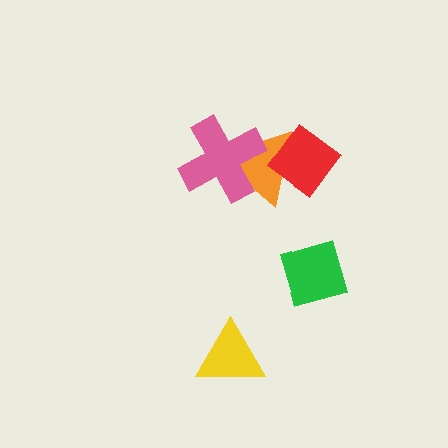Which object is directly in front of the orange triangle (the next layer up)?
The red diamond is directly in front of the orange triangle.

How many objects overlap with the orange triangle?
2 objects overlap with the orange triangle.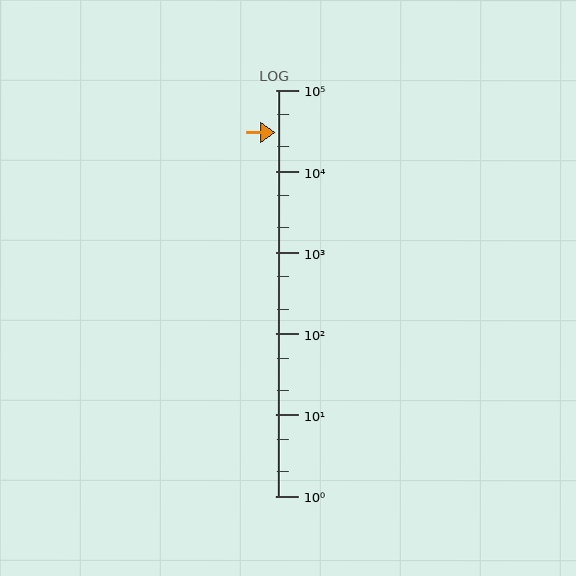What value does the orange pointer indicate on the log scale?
The pointer indicates approximately 30000.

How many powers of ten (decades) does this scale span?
The scale spans 5 decades, from 1 to 100000.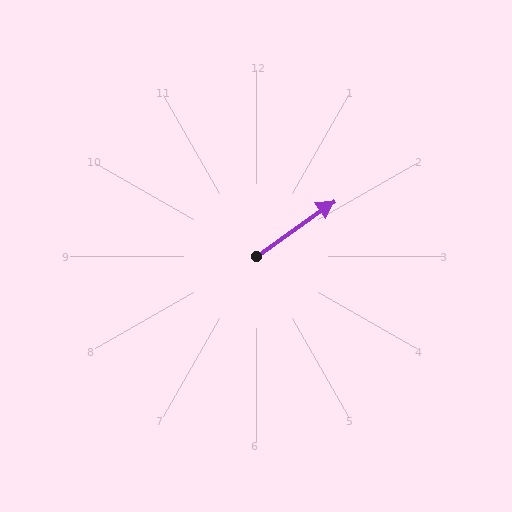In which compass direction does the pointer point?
Northeast.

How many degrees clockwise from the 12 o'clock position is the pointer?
Approximately 55 degrees.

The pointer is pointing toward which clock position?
Roughly 2 o'clock.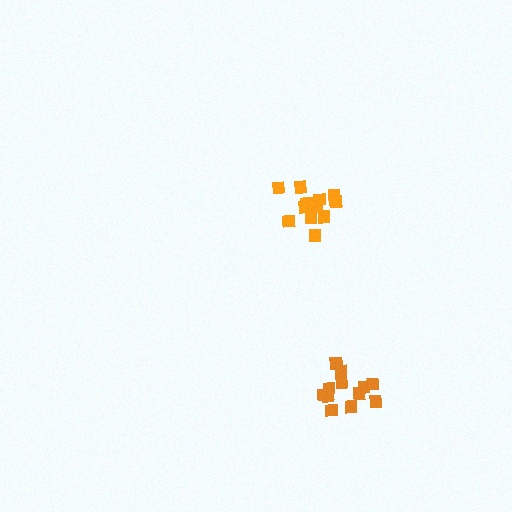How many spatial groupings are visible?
There are 2 spatial groupings.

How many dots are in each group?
Group 1: 13 dots, Group 2: 12 dots (25 total).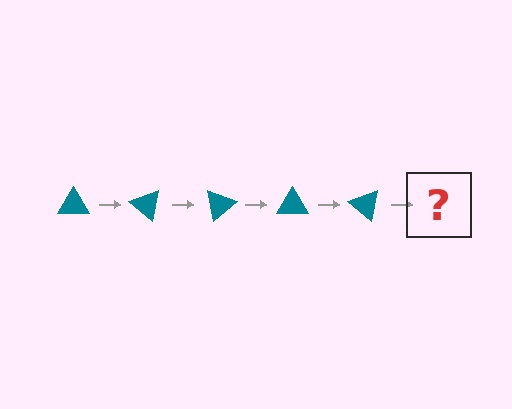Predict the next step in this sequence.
The next step is a teal triangle rotated 200 degrees.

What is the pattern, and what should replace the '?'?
The pattern is that the triangle rotates 40 degrees each step. The '?' should be a teal triangle rotated 200 degrees.